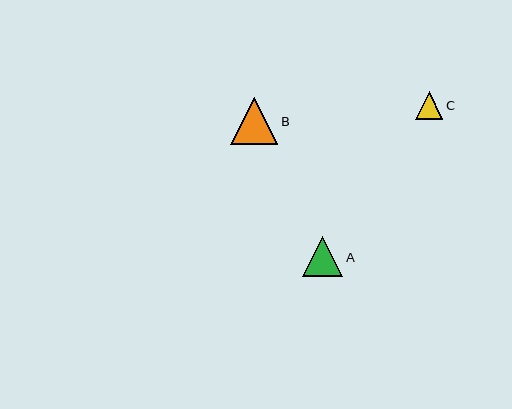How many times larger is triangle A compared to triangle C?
Triangle A is approximately 1.5 times the size of triangle C.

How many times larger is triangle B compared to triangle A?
Triangle B is approximately 1.2 times the size of triangle A.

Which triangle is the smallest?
Triangle C is the smallest with a size of approximately 27 pixels.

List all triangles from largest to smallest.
From largest to smallest: B, A, C.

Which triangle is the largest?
Triangle B is the largest with a size of approximately 47 pixels.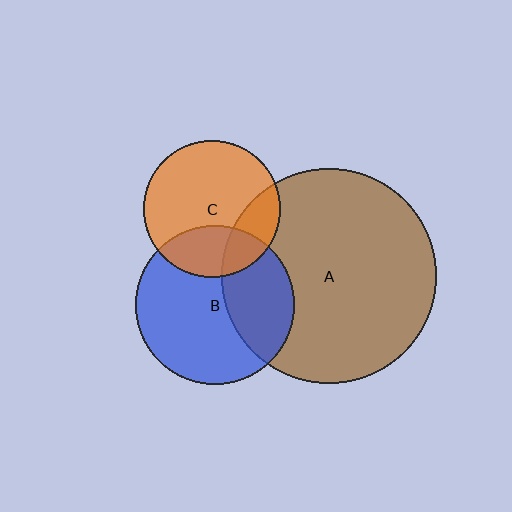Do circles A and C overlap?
Yes.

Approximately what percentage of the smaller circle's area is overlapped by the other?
Approximately 20%.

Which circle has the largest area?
Circle A (brown).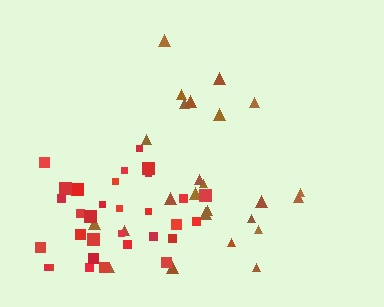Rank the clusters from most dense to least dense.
red, brown.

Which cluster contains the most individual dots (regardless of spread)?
Red (32).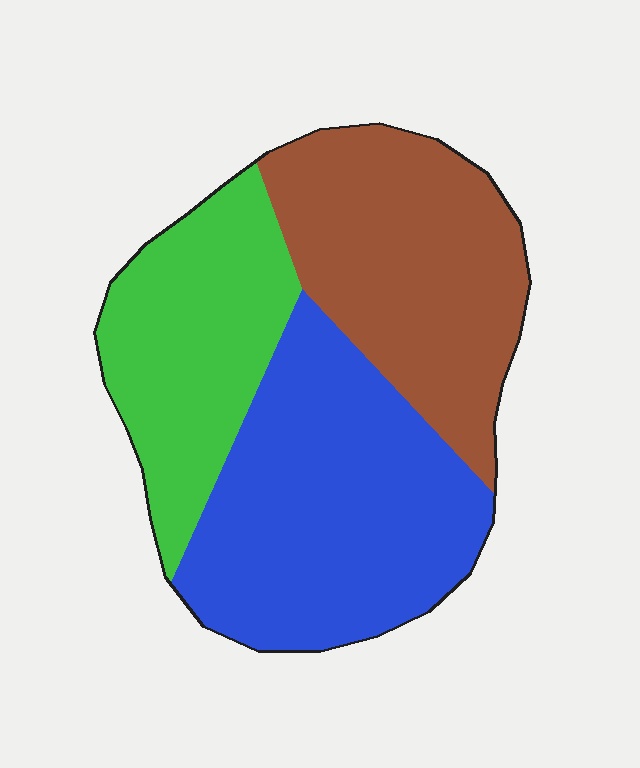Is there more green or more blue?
Blue.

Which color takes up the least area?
Green, at roughly 25%.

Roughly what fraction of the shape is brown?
Brown takes up about one third (1/3) of the shape.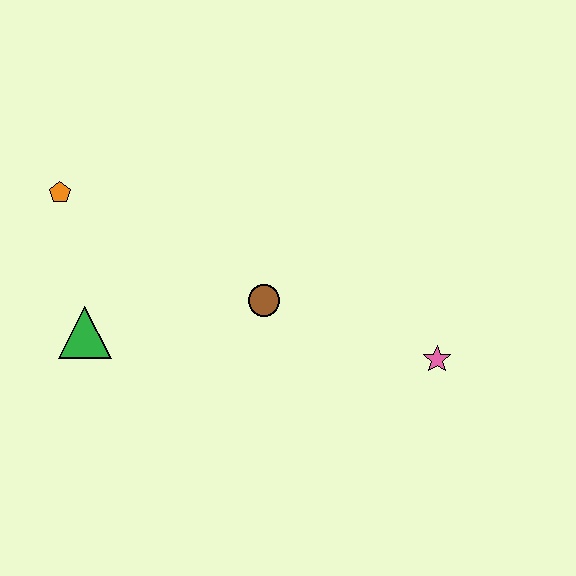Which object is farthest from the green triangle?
The pink star is farthest from the green triangle.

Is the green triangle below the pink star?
No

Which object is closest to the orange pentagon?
The green triangle is closest to the orange pentagon.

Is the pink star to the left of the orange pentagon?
No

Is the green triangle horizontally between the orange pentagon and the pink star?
Yes